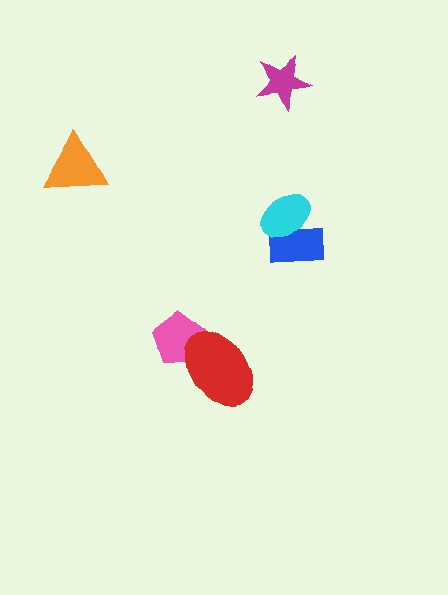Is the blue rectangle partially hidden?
Yes, it is partially covered by another shape.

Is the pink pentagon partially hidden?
Yes, it is partially covered by another shape.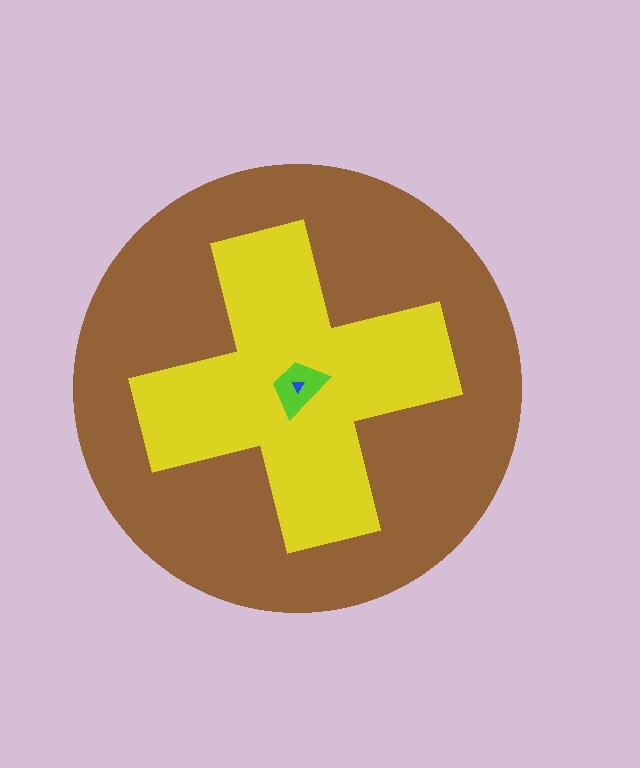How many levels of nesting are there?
4.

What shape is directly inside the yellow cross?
The lime trapezoid.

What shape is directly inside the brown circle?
The yellow cross.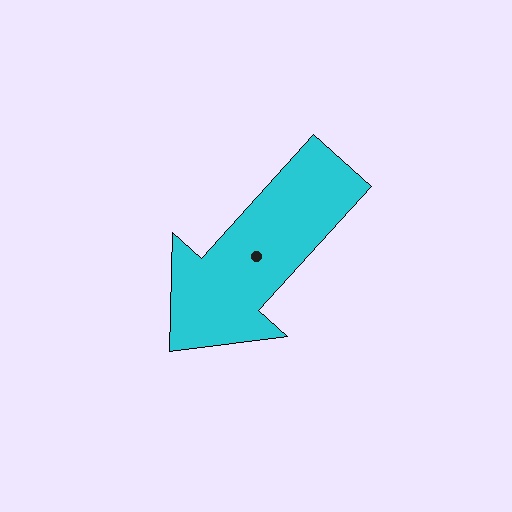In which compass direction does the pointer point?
Southwest.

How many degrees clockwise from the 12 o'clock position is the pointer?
Approximately 222 degrees.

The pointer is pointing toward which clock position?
Roughly 7 o'clock.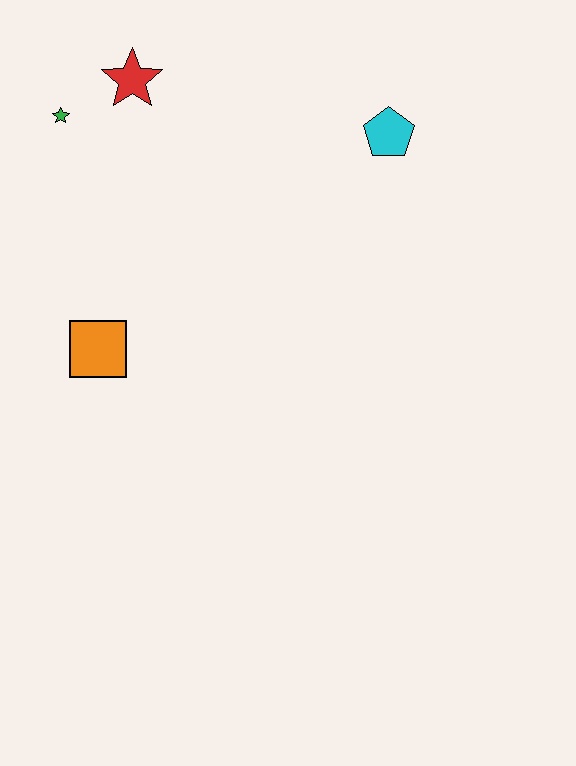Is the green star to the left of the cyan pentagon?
Yes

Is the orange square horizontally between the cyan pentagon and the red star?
No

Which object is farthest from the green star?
The cyan pentagon is farthest from the green star.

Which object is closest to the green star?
The red star is closest to the green star.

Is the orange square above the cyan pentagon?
No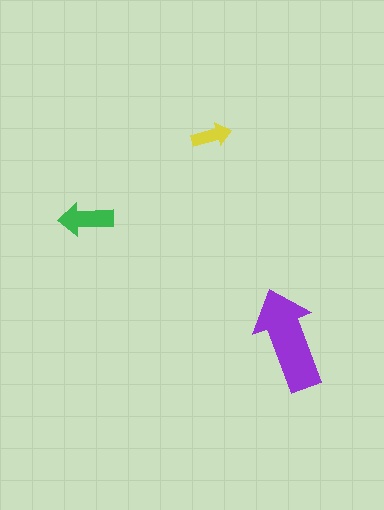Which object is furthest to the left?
The green arrow is leftmost.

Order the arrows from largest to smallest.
the purple one, the green one, the yellow one.